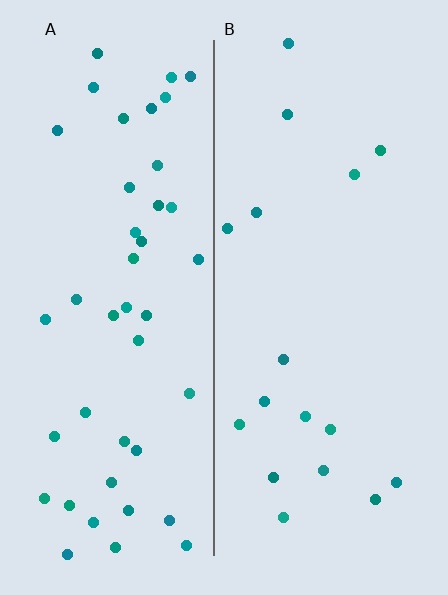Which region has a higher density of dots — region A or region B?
A (the left).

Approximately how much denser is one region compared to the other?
Approximately 2.5× — region A over region B.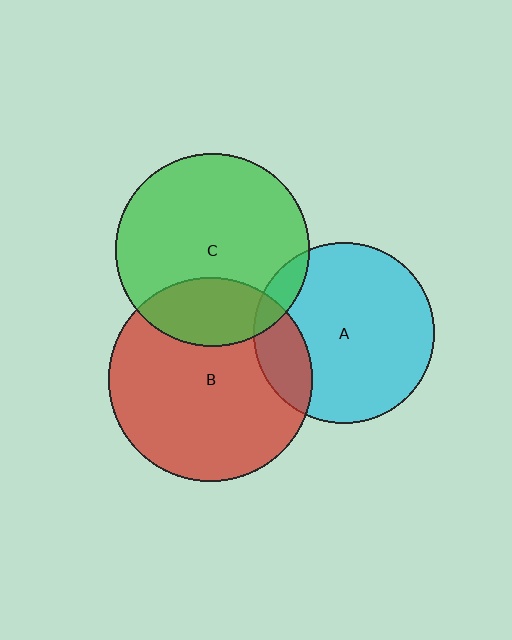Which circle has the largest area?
Circle B (red).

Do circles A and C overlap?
Yes.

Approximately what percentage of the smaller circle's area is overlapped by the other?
Approximately 10%.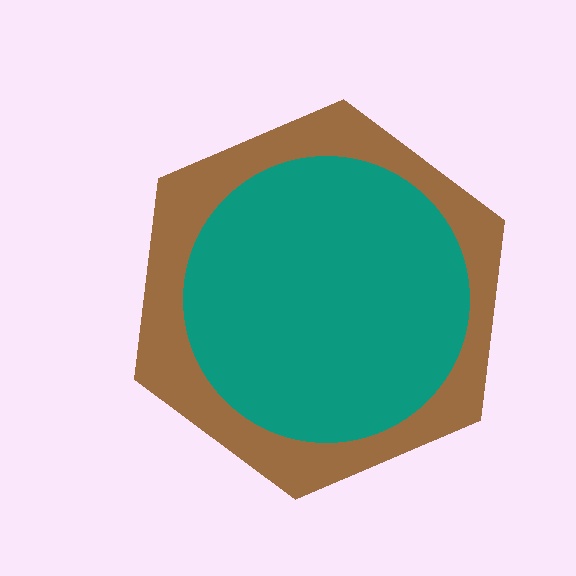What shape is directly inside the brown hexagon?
The teal circle.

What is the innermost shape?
The teal circle.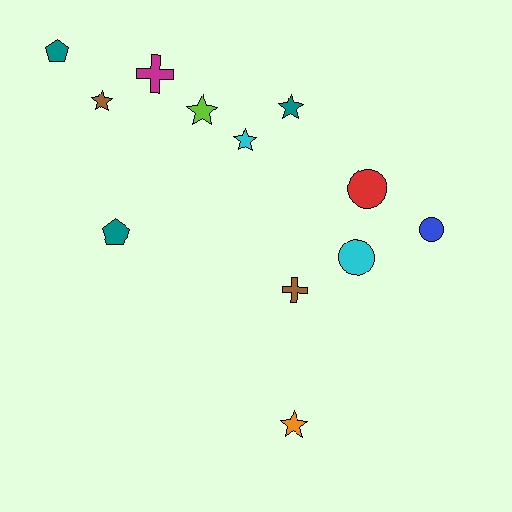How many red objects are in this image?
There is 1 red object.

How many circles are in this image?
There are 3 circles.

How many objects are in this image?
There are 12 objects.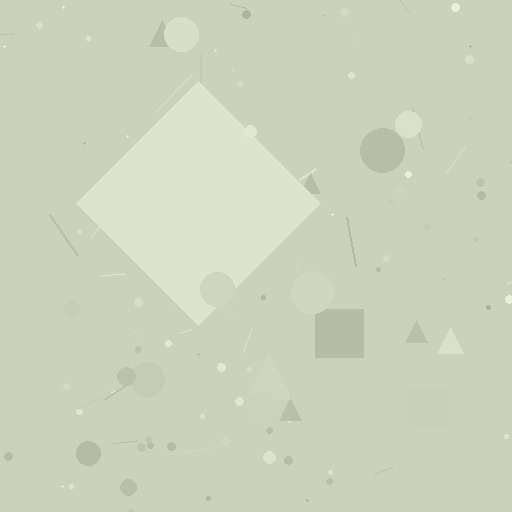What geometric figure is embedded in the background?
A diamond is embedded in the background.